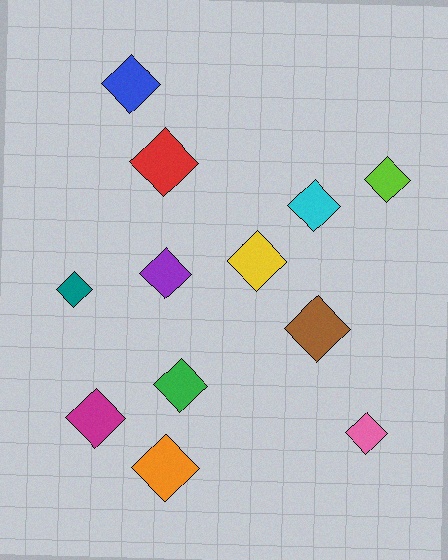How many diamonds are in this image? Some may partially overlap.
There are 12 diamonds.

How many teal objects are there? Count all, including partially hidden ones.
There is 1 teal object.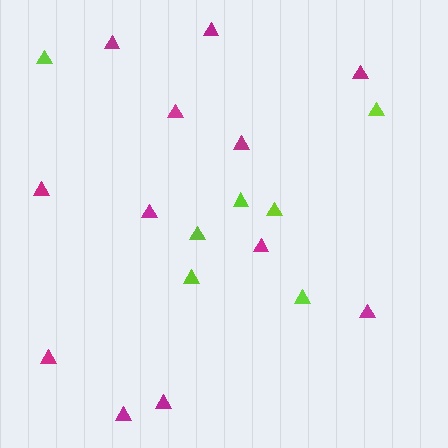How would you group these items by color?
There are 2 groups: one group of lime triangles (7) and one group of magenta triangles (12).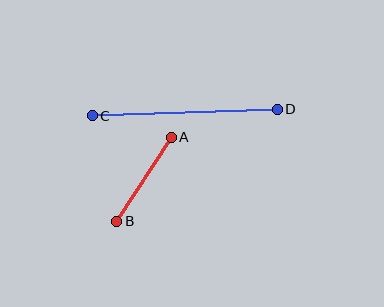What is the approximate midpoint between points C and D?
The midpoint is at approximately (185, 112) pixels.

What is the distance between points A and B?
The distance is approximately 101 pixels.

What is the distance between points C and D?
The distance is approximately 185 pixels.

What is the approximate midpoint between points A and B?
The midpoint is at approximately (144, 179) pixels.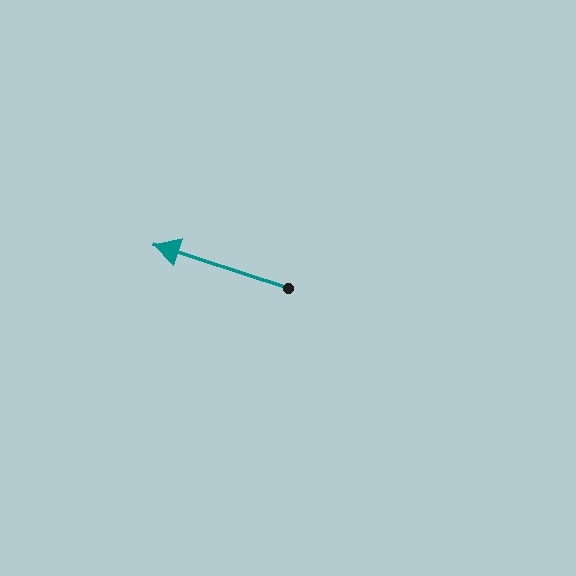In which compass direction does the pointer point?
West.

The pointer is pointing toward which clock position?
Roughly 10 o'clock.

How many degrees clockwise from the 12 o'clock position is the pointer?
Approximately 288 degrees.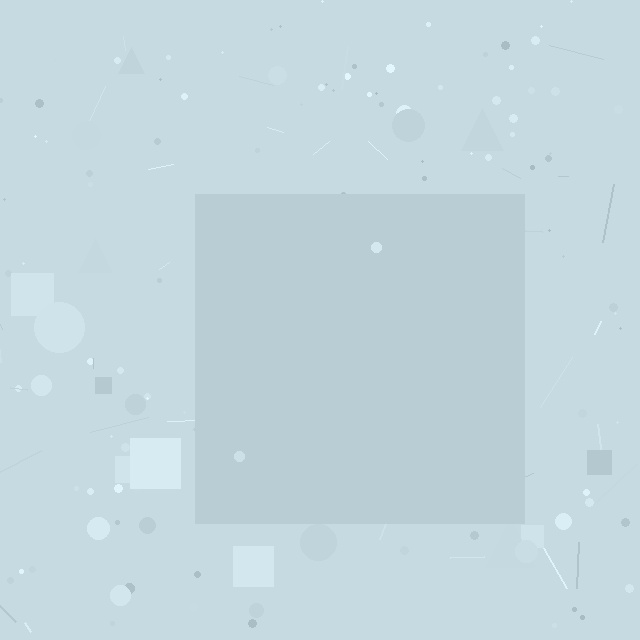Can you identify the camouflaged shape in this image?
The camouflaged shape is a square.